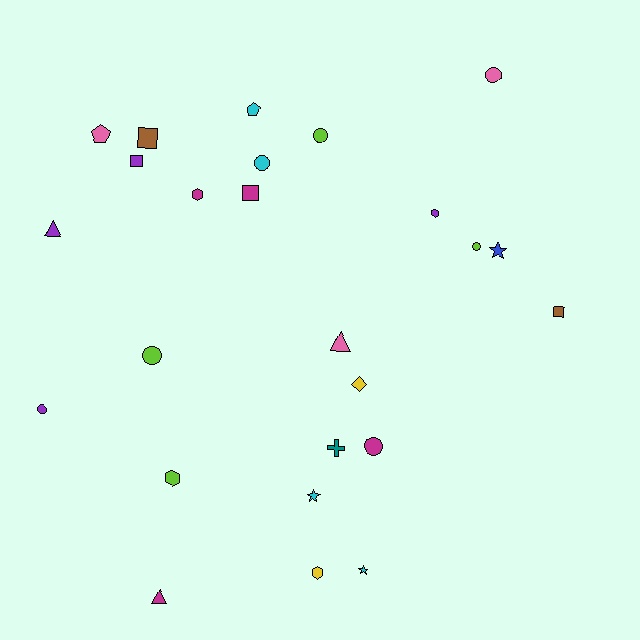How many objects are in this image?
There are 25 objects.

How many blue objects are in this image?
There is 1 blue object.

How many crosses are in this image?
There is 1 cross.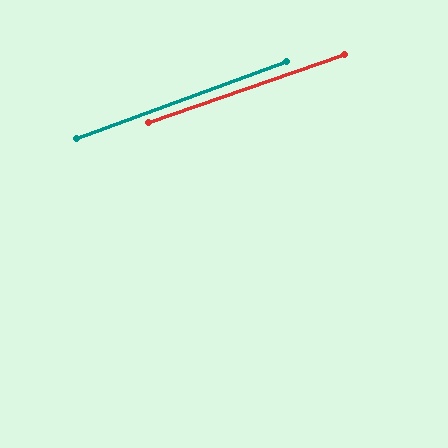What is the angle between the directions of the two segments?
Approximately 1 degree.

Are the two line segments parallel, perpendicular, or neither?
Parallel — their directions differ by only 0.9°.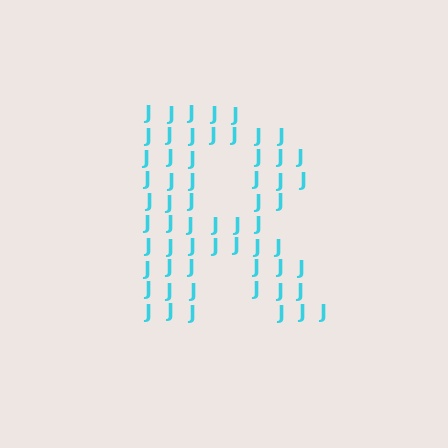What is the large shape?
The large shape is the letter R.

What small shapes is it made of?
It is made of small letter J's.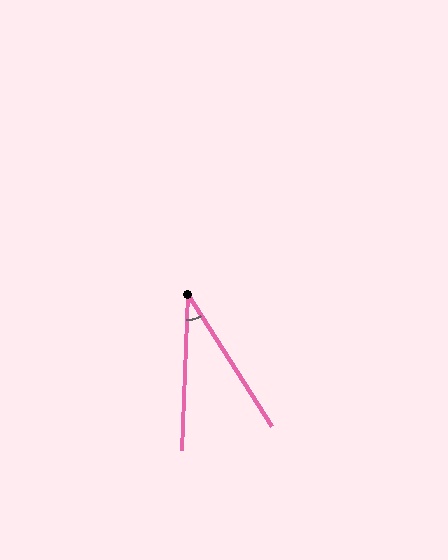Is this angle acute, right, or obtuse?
It is acute.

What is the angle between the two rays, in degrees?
Approximately 34 degrees.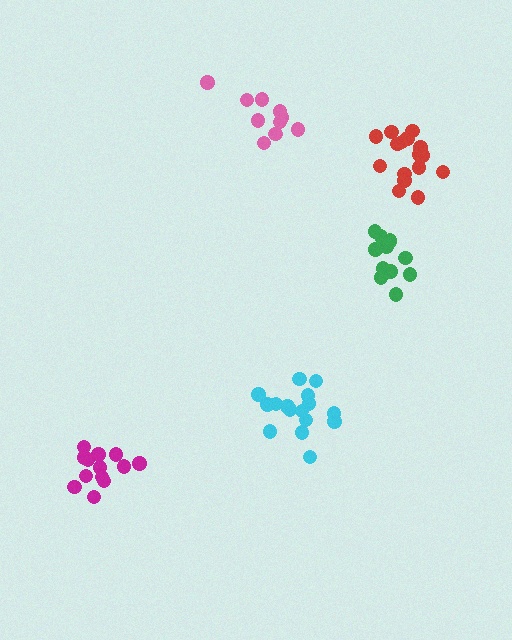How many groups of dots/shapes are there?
There are 5 groups.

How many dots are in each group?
Group 1: 13 dots, Group 2: 16 dots, Group 3: 16 dots, Group 4: 12 dots, Group 5: 10 dots (67 total).